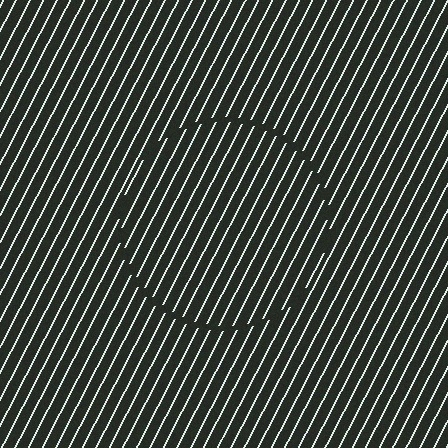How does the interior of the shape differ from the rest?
The interior of the shape contains the same grating, shifted by half a period — the contour is defined by the phase discontinuity where line-ends from the inner and outer gratings abut.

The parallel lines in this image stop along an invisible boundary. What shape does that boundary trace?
An illusory circle. The interior of the shape contains the same grating, shifted by half a period — the contour is defined by the phase discontinuity where line-ends from the inner and outer gratings abut.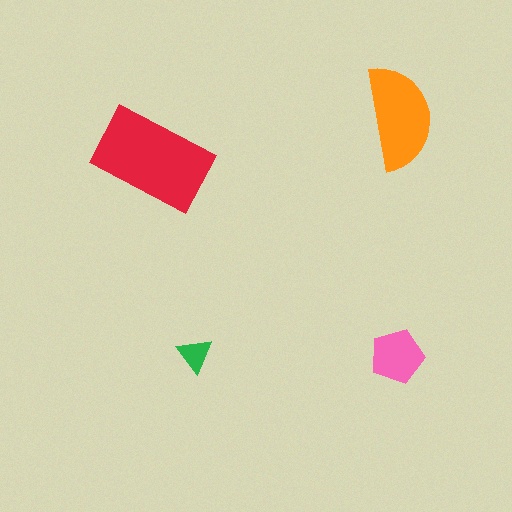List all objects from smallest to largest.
The green triangle, the pink pentagon, the orange semicircle, the red rectangle.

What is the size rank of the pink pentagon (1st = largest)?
3rd.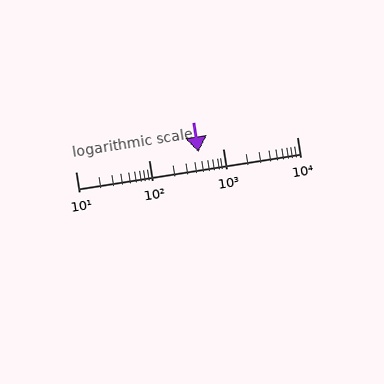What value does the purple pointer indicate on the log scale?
The pointer indicates approximately 470.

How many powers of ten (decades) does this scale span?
The scale spans 3 decades, from 10 to 10000.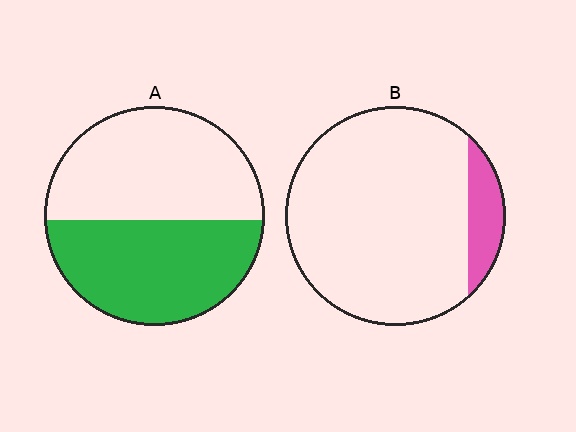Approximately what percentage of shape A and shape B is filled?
A is approximately 50% and B is approximately 10%.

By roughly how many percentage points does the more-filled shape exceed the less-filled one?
By roughly 35 percentage points (A over B).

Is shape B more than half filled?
No.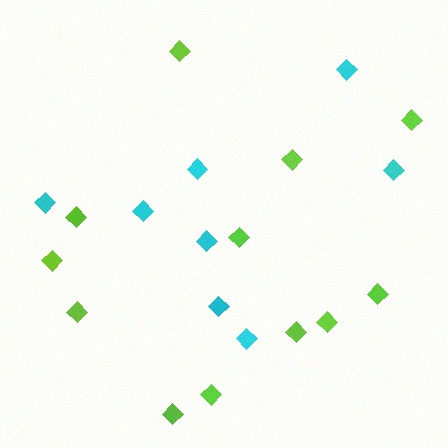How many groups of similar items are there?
There are 2 groups: one group of lime diamonds (12) and one group of cyan diamonds (8).